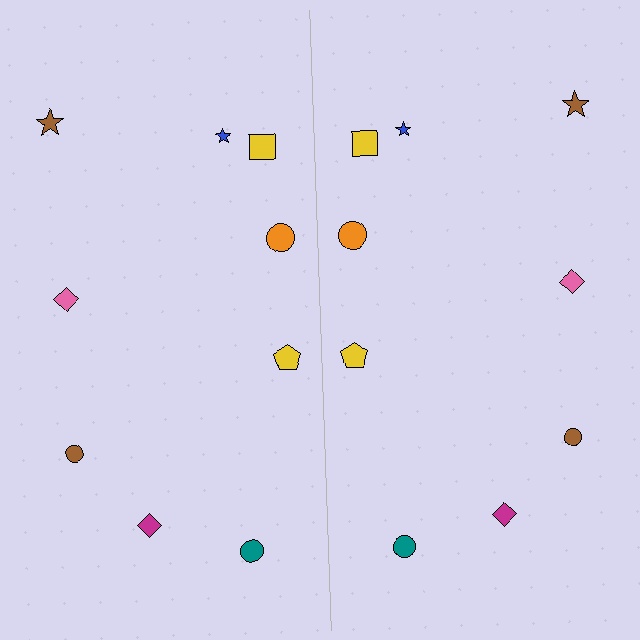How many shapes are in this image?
There are 18 shapes in this image.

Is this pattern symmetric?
Yes, this pattern has bilateral (reflection) symmetry.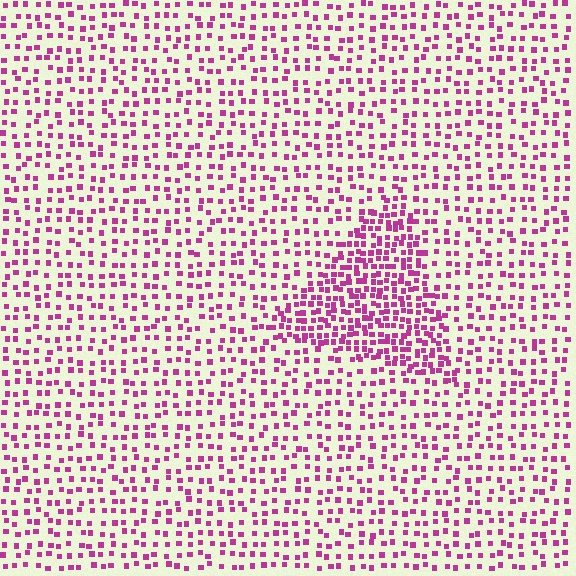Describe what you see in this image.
The image contains small magenta elements arranged at two different densities. A triangle-shaped region is visible where the elements are more densely packed than the surrounding area.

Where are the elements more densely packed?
The elements are more densely packed inside the triangle boundary.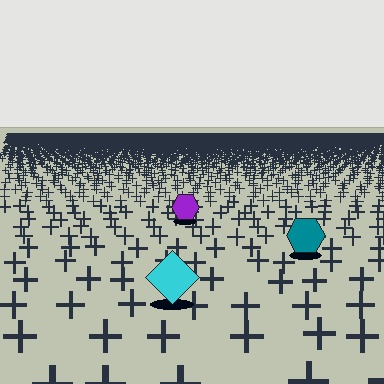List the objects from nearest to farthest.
From nearest to farthest: the cyan diamond, the teal hexagon, the purple hexagon.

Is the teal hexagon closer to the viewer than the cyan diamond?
No. The cyan diamond is closer — you can tell from the texture gradient: the ground texture is coarser near it.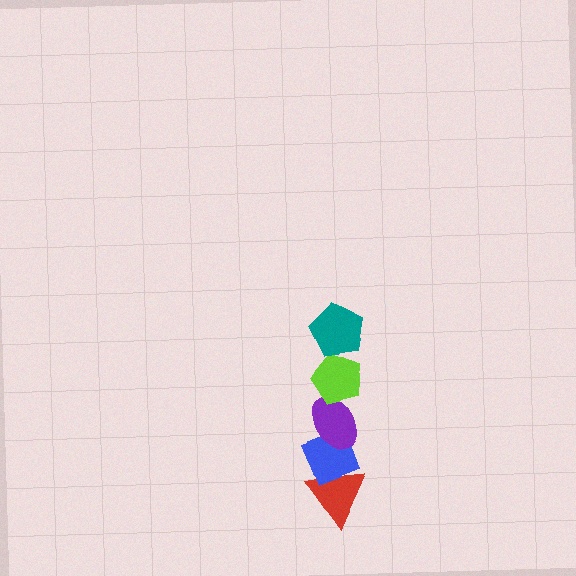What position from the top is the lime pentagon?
The lime pentagon is 2nd from the top.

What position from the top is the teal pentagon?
The teal pentagon is 1st from the top.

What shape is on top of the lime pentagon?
The teal pentagon is on top of the lime pentagon.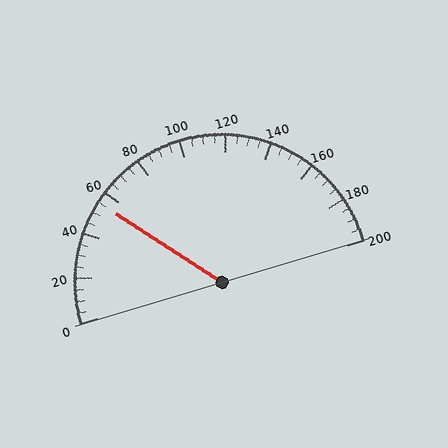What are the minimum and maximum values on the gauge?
The gauge ranges from 0 to 200.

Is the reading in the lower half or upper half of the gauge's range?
The reading is in the lower half of the range (0 to 200).